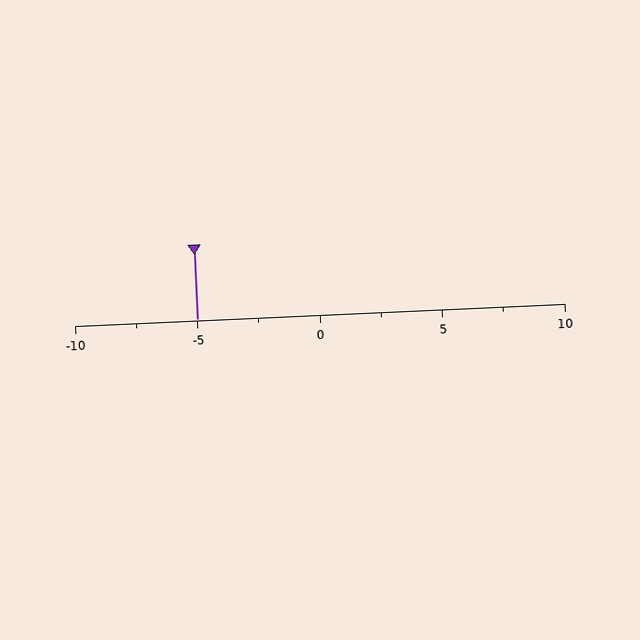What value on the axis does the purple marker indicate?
The marker indicates approximately -5.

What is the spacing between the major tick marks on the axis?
The major ticks are spaced 5 apart.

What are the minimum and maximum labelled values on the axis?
The axis runs from -10 to 10.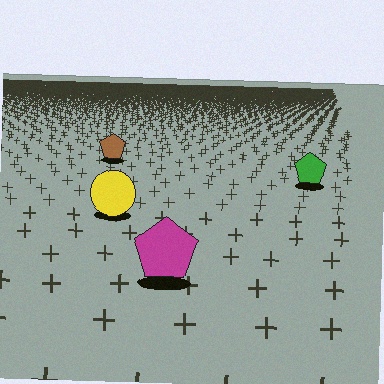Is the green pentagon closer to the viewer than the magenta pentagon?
No. The magenta pentagon is closer — you can tell from the texture gradient: the ground texture is coarser near it.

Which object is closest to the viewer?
The magenta pentagon is closest. The texture marks near it are larger and more spread out.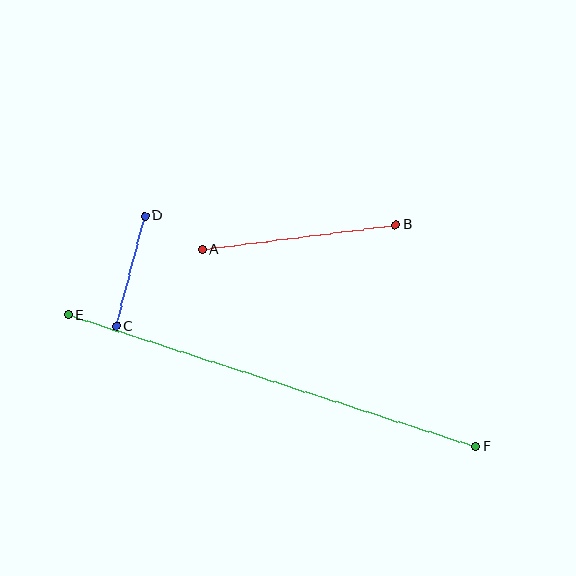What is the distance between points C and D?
The distance is approximately 114 pixels.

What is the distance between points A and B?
The distance is approximately 195 pixels.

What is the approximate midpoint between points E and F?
The midpoint is at approximately (272, 380) pixels.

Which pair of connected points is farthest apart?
Points E and F are farthest apart.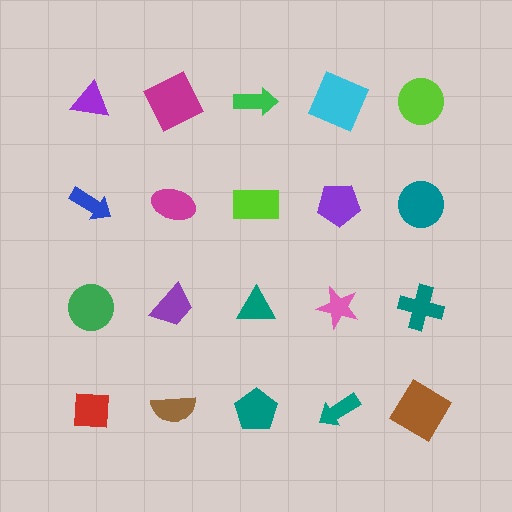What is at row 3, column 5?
A teal cross.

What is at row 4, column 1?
A red square.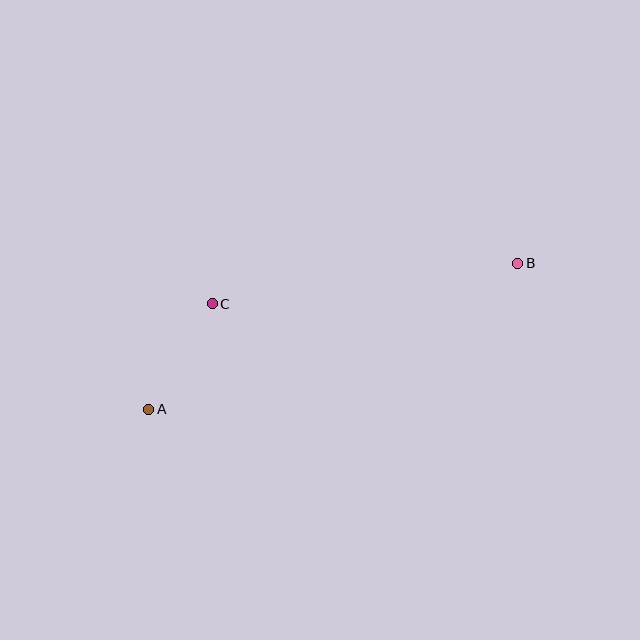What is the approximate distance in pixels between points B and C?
The distance between B and C is approximately 308 pixels.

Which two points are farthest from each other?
Points A and B are farthest from each other.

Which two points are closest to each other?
Points A and C are closest to each other.